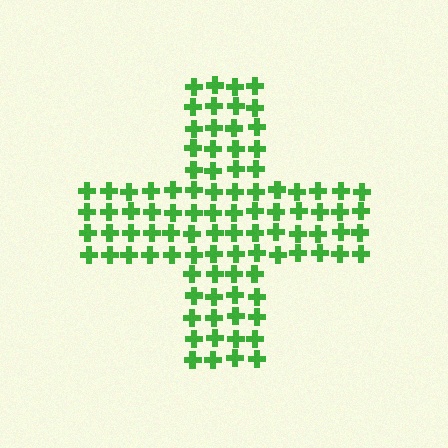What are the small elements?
The small elements are crosses.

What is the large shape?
The large shape is a cross.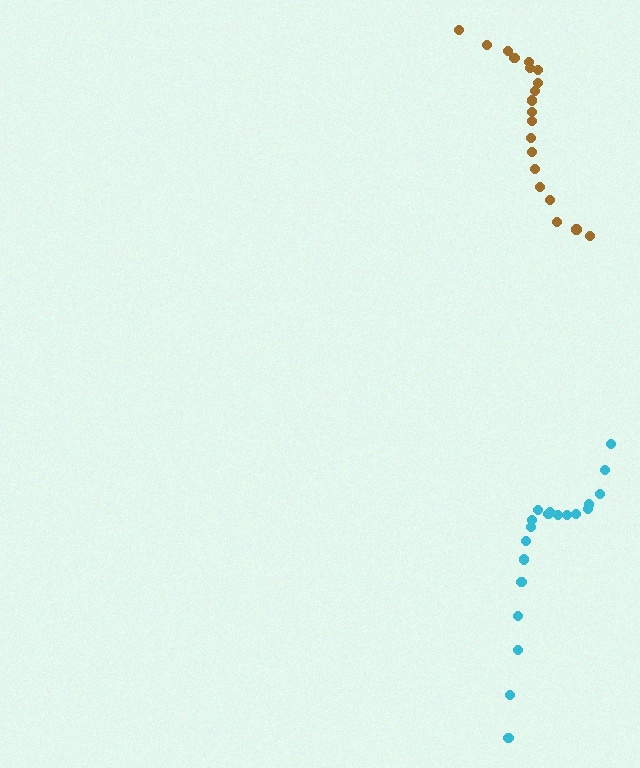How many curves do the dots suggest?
There are 2 distinct paths.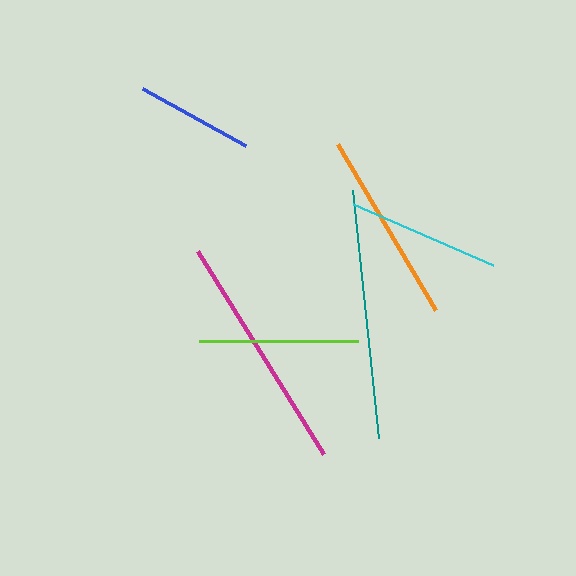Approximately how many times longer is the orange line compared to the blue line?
The orange line is approximately 1.6 times the length of the blue line.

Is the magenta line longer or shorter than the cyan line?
The magenta line is longer than the cyan line.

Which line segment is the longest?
The teal line is the longest at approximately 250 pixels.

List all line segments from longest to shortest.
From longest to shortest: teal, magenta, orange, lime, cyan, blue.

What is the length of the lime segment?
The lime segment is approximately 159 pixels long.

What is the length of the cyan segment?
The cyan segment is approximately 152 pixels long.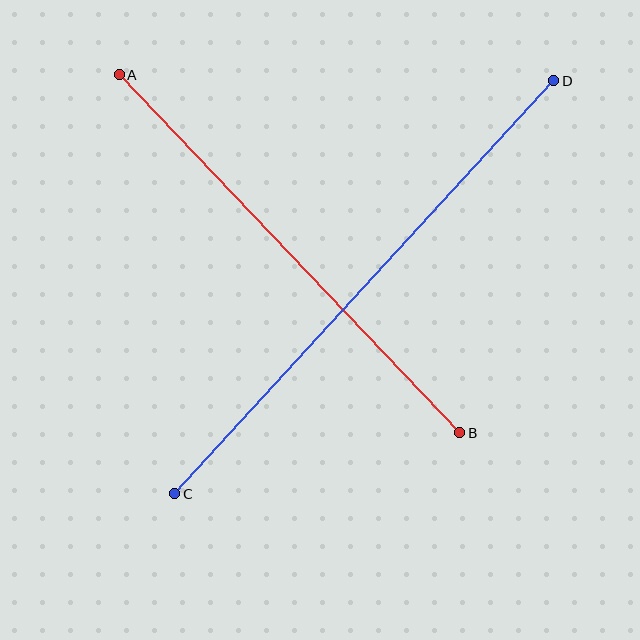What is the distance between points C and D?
The distance is approximately 561 pixels.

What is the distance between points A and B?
The distance is approximately 494 pixels.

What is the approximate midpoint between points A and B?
The midpoint is at approximately (289, 254) pixels.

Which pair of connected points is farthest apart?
Points C and D are farthest apart.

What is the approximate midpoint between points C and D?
The midpoint is at approximately (364, 287) pixels.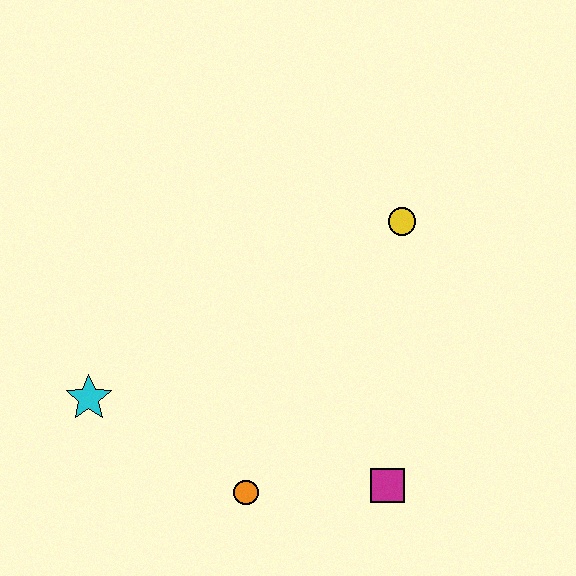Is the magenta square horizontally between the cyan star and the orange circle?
No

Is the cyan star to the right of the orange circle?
No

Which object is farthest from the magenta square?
The cyan star is farthest from the magenta square.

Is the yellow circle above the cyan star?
Yes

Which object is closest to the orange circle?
The magenta square is closest to the orange circle.